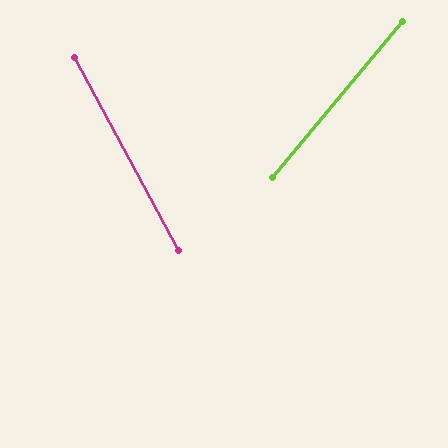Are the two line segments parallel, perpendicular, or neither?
Neither parallel nor perpendicular — they differ by about 68°.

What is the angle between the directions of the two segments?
Approximately 68 degrees.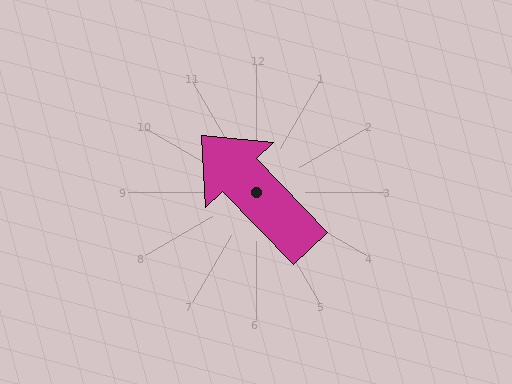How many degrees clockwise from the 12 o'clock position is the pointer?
Approximately 316 degrees.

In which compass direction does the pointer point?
Northwest.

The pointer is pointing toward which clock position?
Roughly 11 o'clock.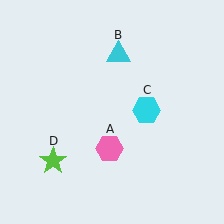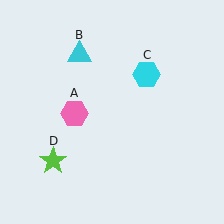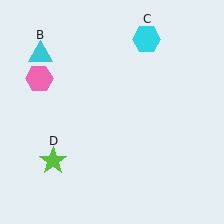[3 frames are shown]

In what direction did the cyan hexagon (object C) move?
The cyan hexagon (object C) moved up.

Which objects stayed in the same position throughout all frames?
Lime star (object D) remained stationary.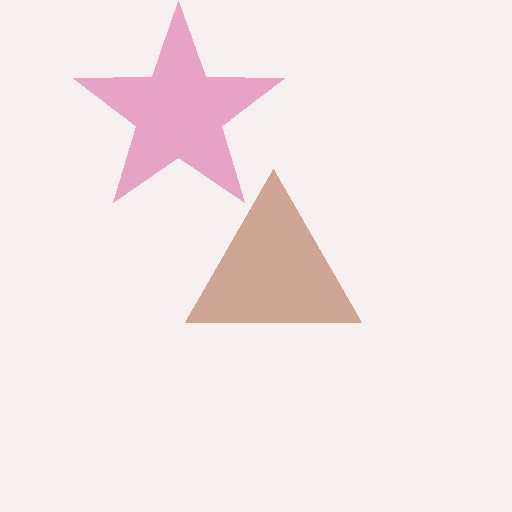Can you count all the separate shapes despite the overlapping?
Yes, there are 2 separate shapes.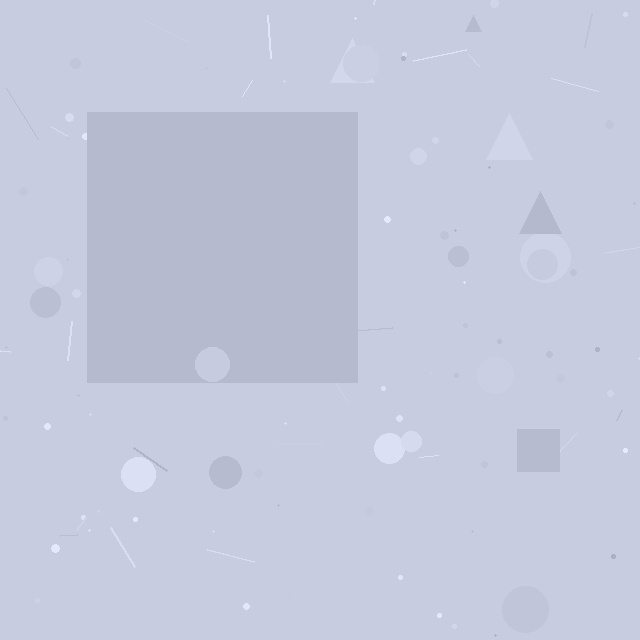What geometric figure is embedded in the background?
A square is embedded in the background.